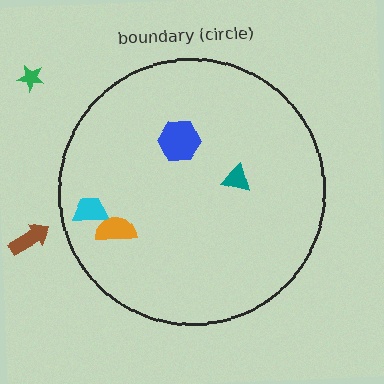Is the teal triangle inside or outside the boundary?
Inside.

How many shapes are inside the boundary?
4 inside, 2 outside.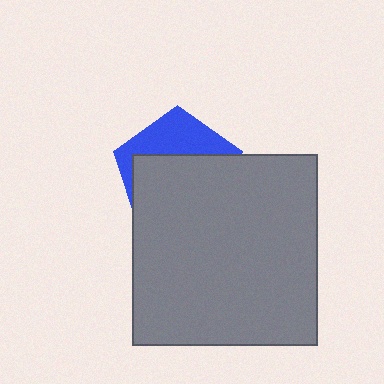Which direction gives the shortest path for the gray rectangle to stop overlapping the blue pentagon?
Moving down gives the shortest separation.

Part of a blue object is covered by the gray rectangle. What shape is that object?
It is a pentagon.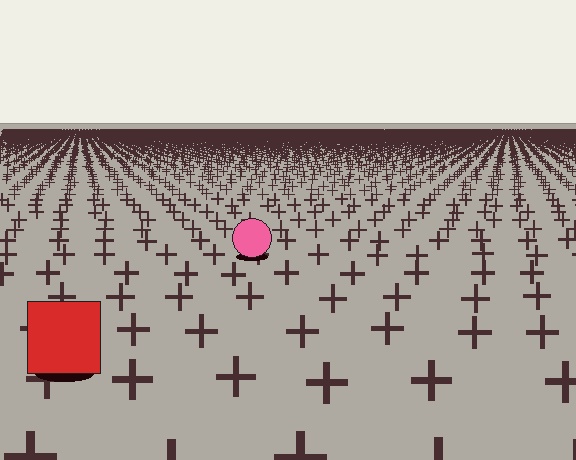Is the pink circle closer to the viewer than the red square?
No. The red square is closer — you can tell from the texture gradient: the ground texture is coarser near it.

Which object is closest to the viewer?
The red square is closest. The texture marks near it are larger and more spread out.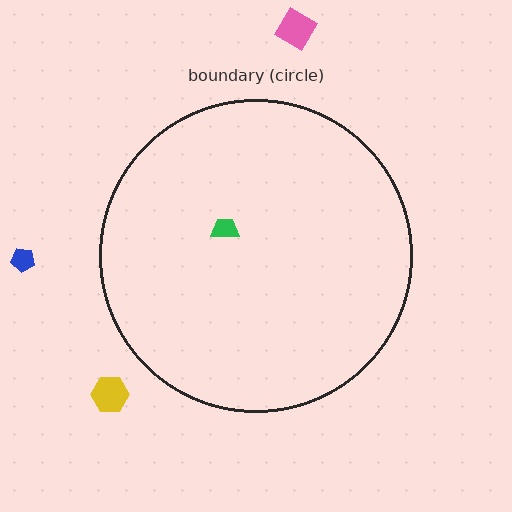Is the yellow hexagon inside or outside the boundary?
Outside.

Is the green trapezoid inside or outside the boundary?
Inside.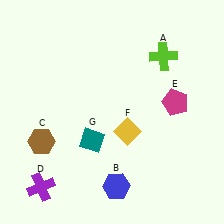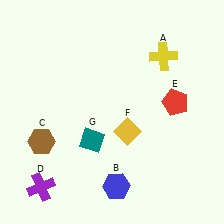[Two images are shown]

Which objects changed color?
A changed from lime to yellow. E changed from magenta to red.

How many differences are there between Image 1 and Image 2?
There are 2 differences between the two images.